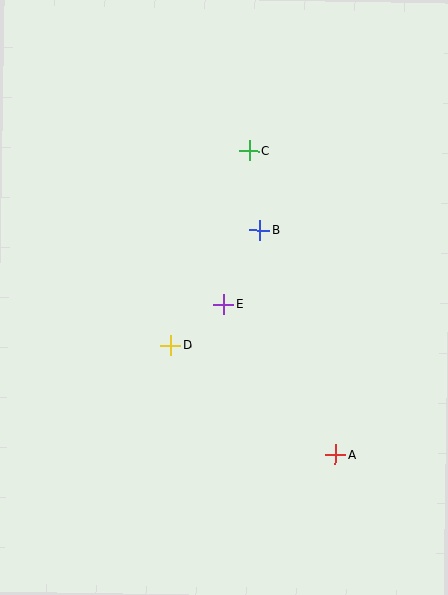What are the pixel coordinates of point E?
Point E is at (224, 304).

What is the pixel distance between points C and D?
The distance between C and D is 210 pixels.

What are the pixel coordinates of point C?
Point C is at (249, 150).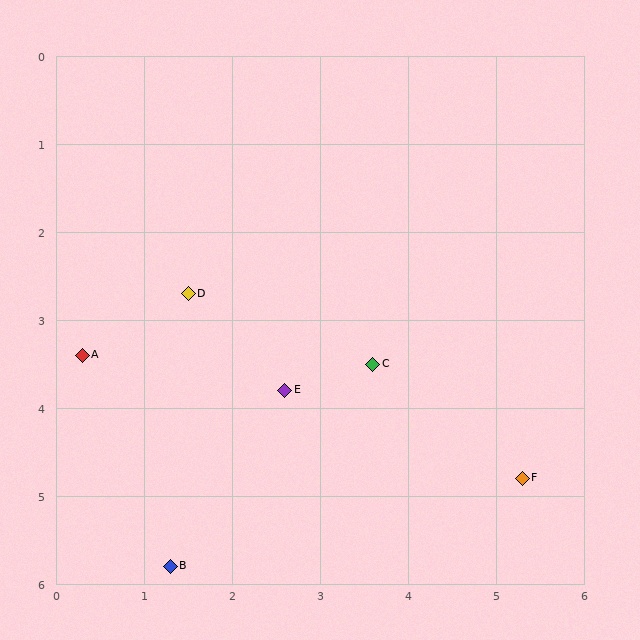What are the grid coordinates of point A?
Point A is at approximately (0.3, 3.4).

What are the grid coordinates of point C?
Point C is at approximately (3.6, 3.5).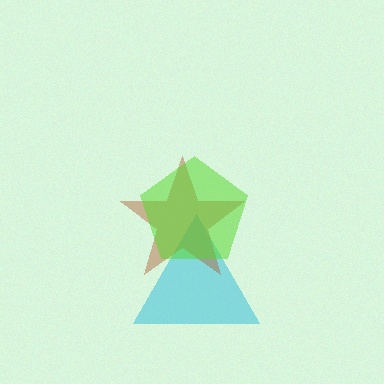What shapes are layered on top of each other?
The layered shapes are: a cyan triangle, a brown star, a lime pentagon.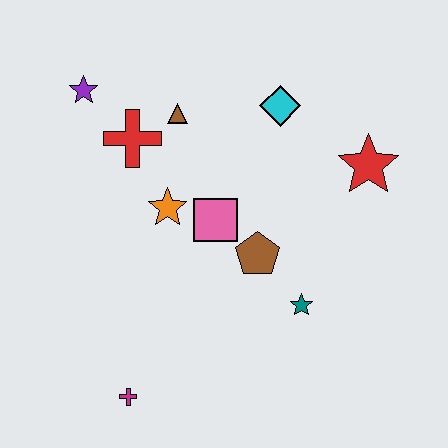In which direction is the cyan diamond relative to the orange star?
The cyan diamond is to the right of the orange star.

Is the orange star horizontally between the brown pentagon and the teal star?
No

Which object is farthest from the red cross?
The magenta cross is farthest from the red cross.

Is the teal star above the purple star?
No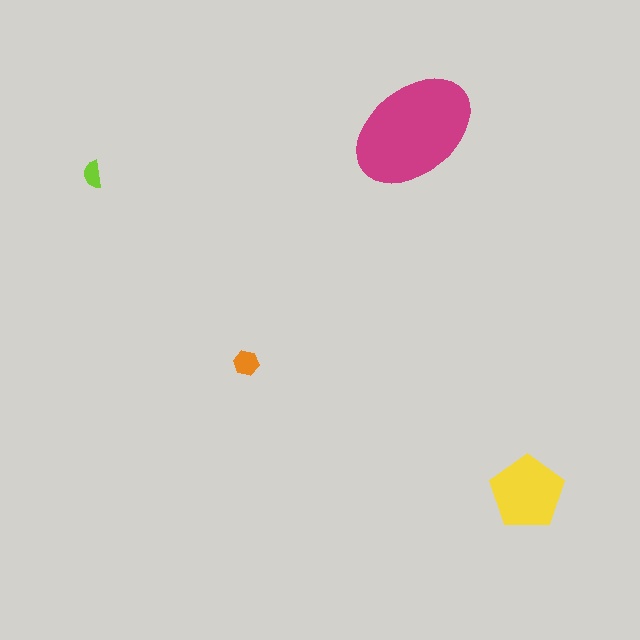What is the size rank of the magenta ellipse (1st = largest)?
1st.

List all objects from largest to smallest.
The magenta ellipse, the yellow pentagon, the orange hexagon, the lime semicircle.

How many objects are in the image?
There are 4 objects in the image.